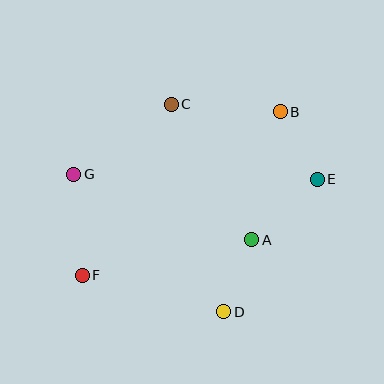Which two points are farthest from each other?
Points B and F are farthest from each other.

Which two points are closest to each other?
Points A and D are closest to each other.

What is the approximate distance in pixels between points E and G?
The distance between E and G is approximately 244 pixels.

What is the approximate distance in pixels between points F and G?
The distance between F and G is approximately 101 pixels.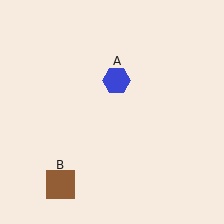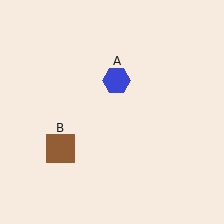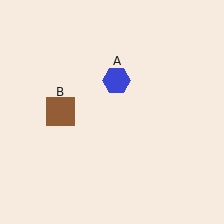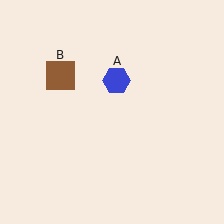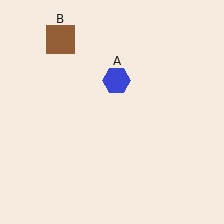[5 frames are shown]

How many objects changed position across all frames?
1 object changed position: brown square (object B).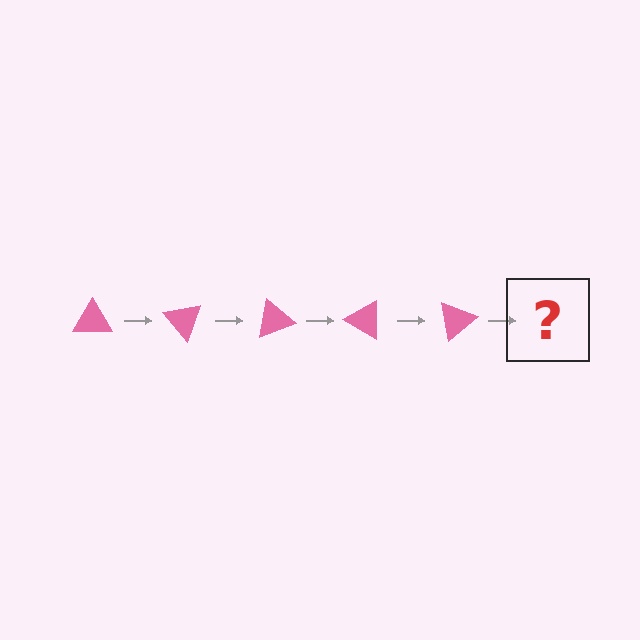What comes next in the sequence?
The next element should be a pink triangle rotated 250 degrees.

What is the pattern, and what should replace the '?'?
The pattern is that the triangle rotates 50 degrees each step. The '?' should be a pink triangle rotated 250 degrees.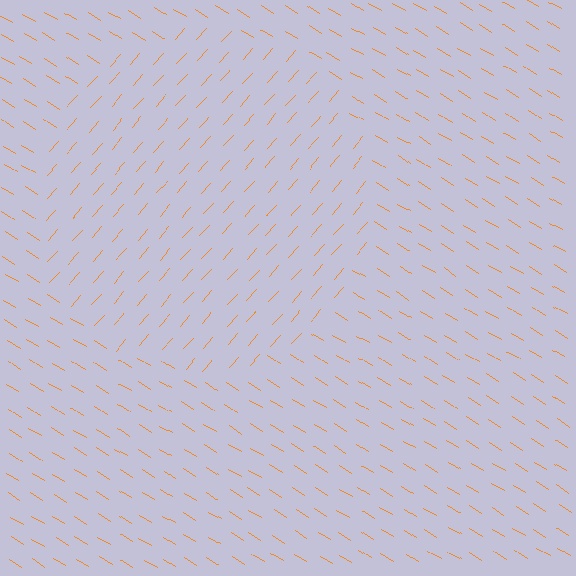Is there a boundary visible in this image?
Yes, there is a texture boundary formed by a change in line orientation.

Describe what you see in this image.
The image is filled with small orange line segments. A circle region in the image has lines oriented differently from the surrounding lines, creating a visible texture boundary.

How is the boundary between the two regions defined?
The boundary is defined purely by a change in line orientation (approximately 80 degrees difference). All lines are the same color and thickness.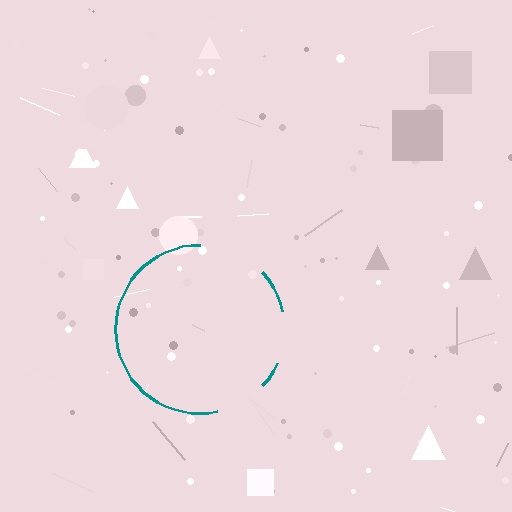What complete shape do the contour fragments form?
The contour fragments form a circle.